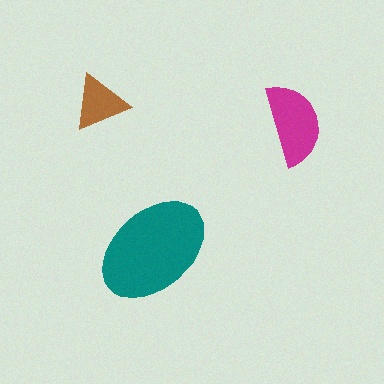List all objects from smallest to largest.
The brown triangle, the magenta semicircle, the teal ellipse.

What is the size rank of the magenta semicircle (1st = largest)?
2nd.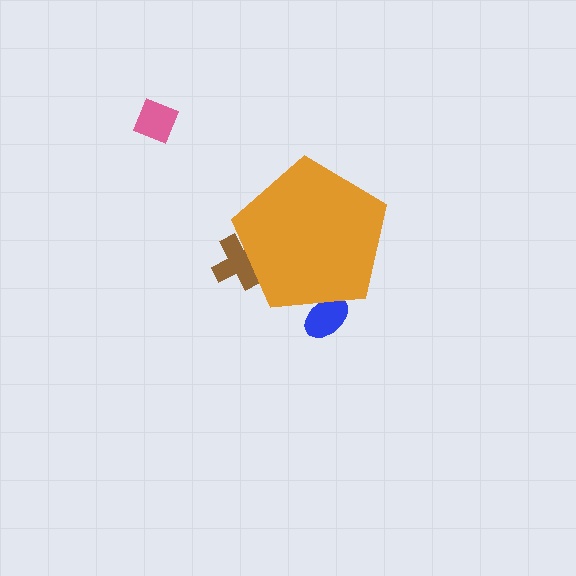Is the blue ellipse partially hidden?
Yes, the blue ellipse is partially hidden behind the orange pentagon.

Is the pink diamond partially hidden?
No, the pink diamond is fully visible.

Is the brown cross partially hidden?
Yes, the brown cross is partially hidden behind the orange pentagon.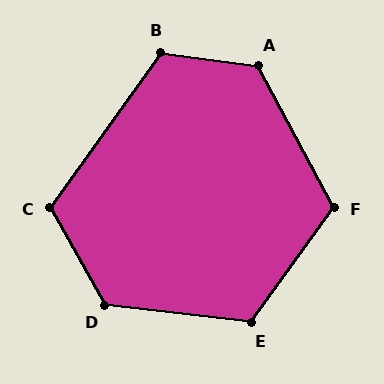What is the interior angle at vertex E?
Approximately 119 degrees (obtuse).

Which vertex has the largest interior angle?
D, at approximately 126 degrees.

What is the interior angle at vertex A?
Approximately 126 degrees (obtuse).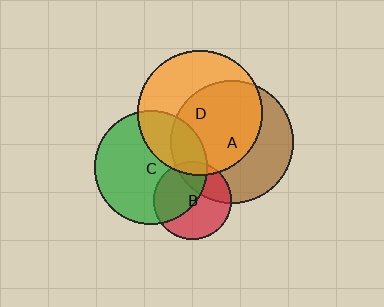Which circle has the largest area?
Circle D (orange).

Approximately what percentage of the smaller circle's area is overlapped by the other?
Approximately 60%.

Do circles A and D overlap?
Yes.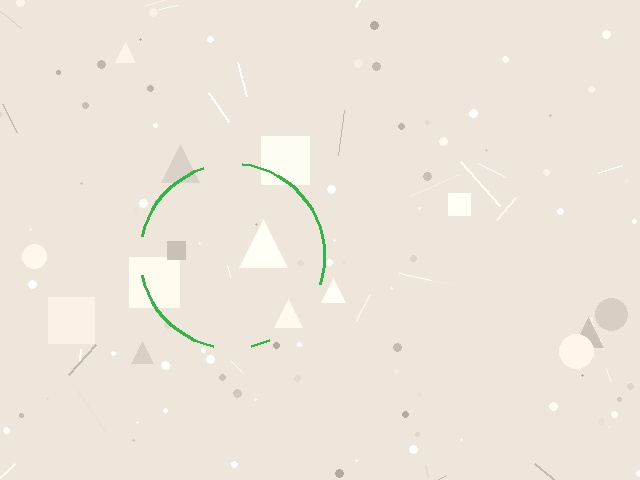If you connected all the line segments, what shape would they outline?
They would outline a circle.